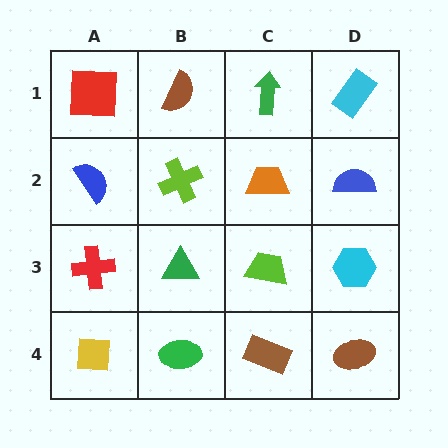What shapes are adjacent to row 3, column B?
A lime cross (row 2, column B), a green ellipse (row 4, column B), a red cross (row 3, column A), a lime trapezoid (row 3, column C).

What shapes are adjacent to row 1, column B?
A lime cross (row 2, column B), a red square (row 1, column A), a green arrow (row 1, column C).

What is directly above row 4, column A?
A red cross.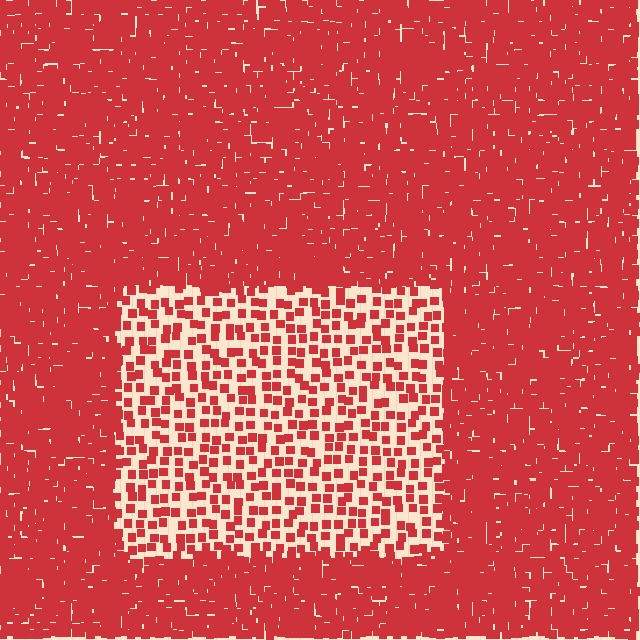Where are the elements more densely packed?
The elements are more densely packed outside the rectangle boundary.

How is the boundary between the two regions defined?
The boundary is defined by a change in element density (approximately 3.0x ratio). All elements are the same color, size, and shape.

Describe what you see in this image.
The image contains small red elements arranged at two different densities. A rectangle-shaped region is visible where the elements are less densely packed than the surrounding area.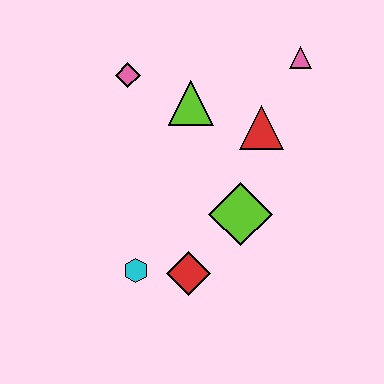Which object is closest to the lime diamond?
The red diamond is closest to the lime diamond.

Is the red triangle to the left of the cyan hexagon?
No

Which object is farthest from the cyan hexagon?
The pink triangle is farthest from the cyan hexagon.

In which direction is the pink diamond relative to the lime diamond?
The pink diamond is above the lime diamond.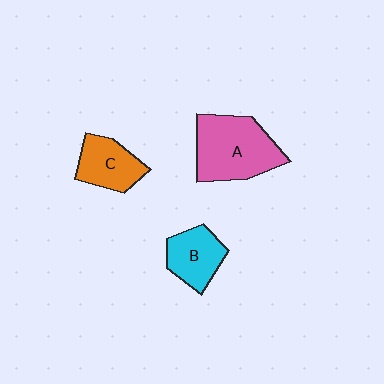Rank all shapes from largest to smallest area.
From largest to smallest: A (pink), C (orange), B (cyan).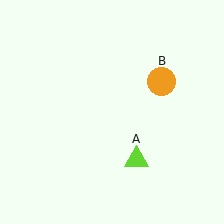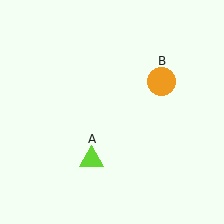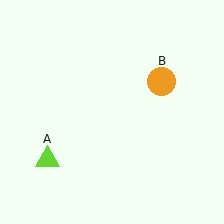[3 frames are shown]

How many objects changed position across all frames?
1 object changed position: lime triangle (object A).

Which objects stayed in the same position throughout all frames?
Orange circle (object B) remained stationary.